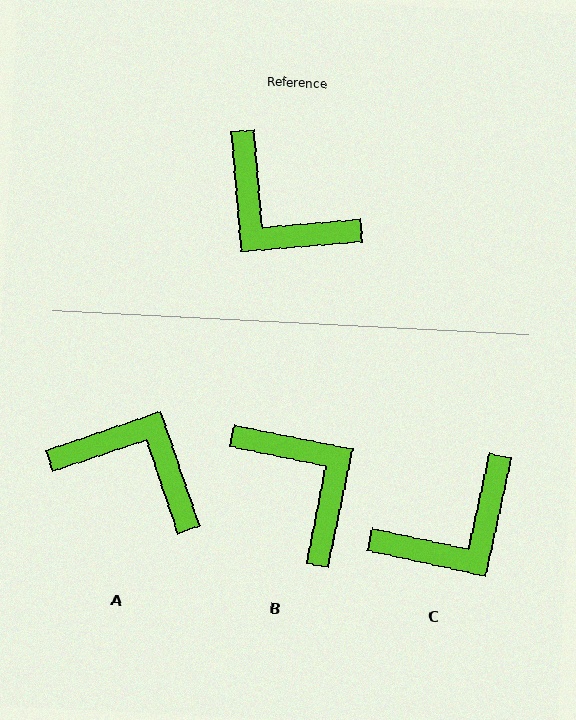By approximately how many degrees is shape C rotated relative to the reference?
Approximately 73 degrees counter-clockwise.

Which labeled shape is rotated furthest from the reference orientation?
A, about 166 degrees away.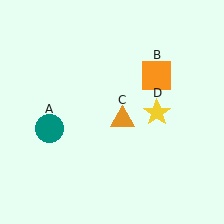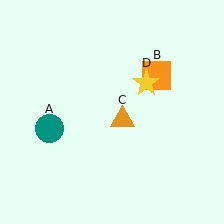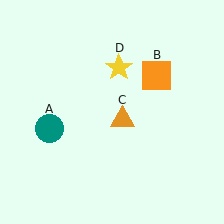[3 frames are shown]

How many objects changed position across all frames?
1 object changed position: yellow star (object D).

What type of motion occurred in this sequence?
The yellow star (object D) rotated counterclockwise around the center of the scene.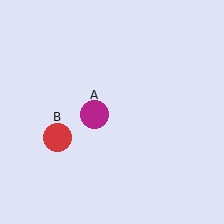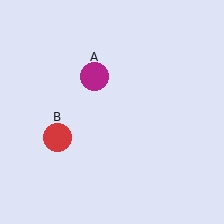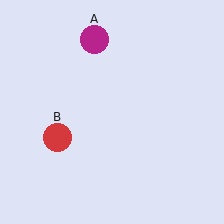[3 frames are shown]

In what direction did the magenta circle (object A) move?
The magenta circle (object A) moved up.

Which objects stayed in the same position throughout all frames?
Red circle (object B) remained stationary.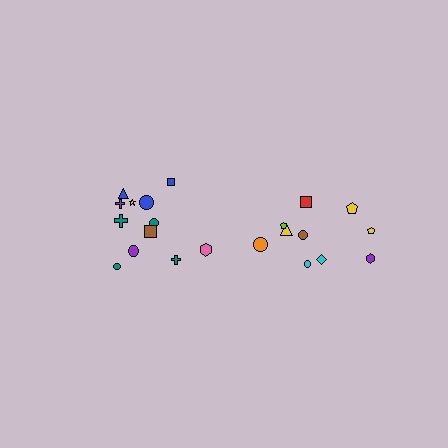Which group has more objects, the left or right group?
The left group.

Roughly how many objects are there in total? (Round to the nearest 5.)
Roughly 20 objects in total.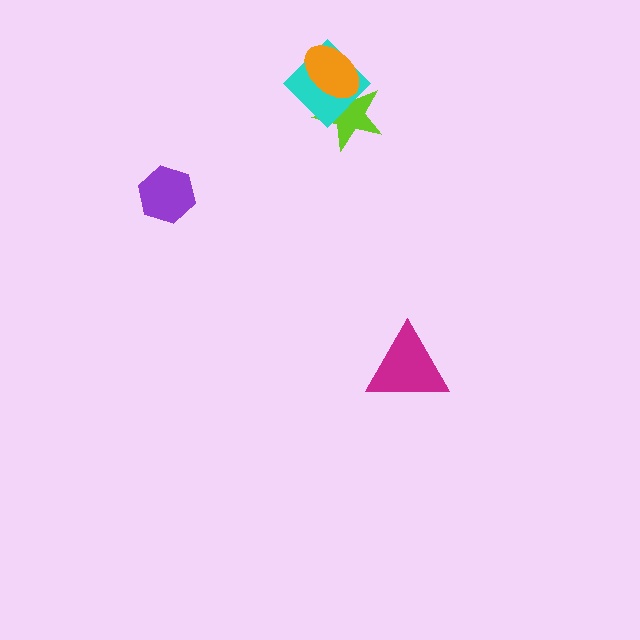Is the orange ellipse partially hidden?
No, no other shape covers it.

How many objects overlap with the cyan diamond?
2 objects overlap with the cyan diamond.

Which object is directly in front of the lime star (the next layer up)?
The cyan diamond is directly in front of the lime star.